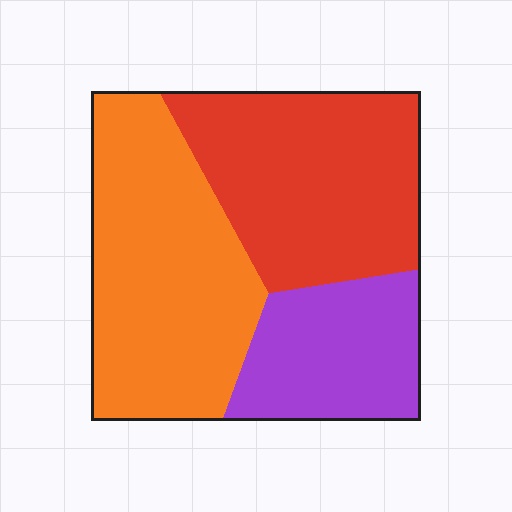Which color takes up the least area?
Purple, at roughly 20%.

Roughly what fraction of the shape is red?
Red covers 37% of the shape.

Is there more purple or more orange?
Orange.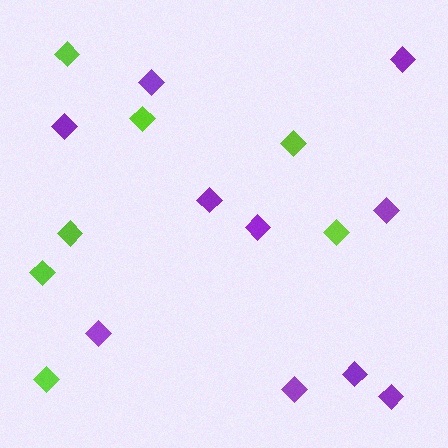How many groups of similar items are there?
There are 2 groups: one group of purple diamonds (10) and one group of lime diamonds (7).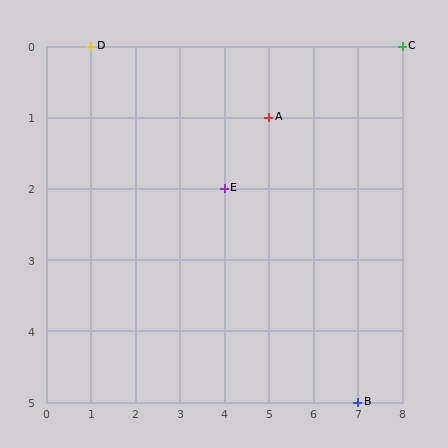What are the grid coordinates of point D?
Point D is at grid coordinates (1, 0).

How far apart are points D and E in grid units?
Points D and E are 3 columns and 2 rows apart (about 3.6 grid units diagonally).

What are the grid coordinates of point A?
Point A is at grid coordinates (5, 1).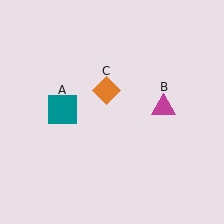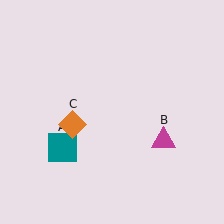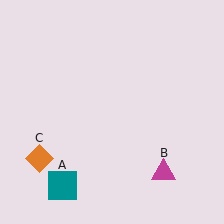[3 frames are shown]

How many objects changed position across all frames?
3 objects changed position: teal square (object A), magenta triangle (object B), orange diamond (object C).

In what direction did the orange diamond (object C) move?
The orange diamond (object C) moved down and to the left.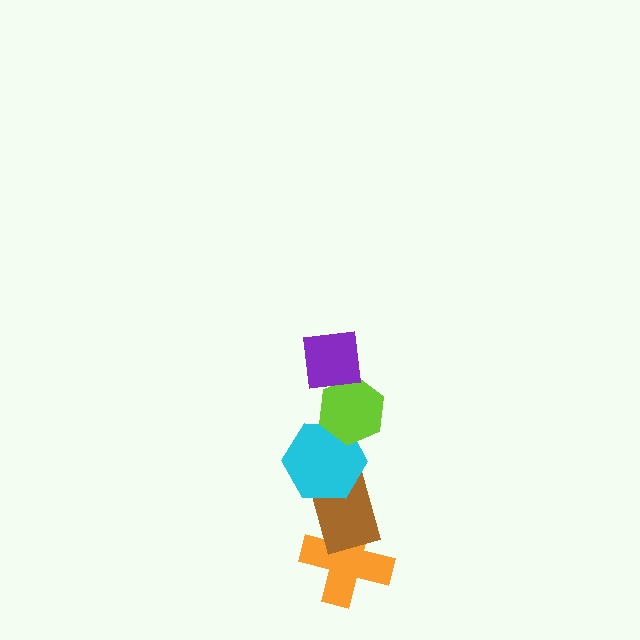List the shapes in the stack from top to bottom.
From top to bottom: the purple square, the lime hexagon, the cyan hexagon, the brown rectangle, the orange cross.